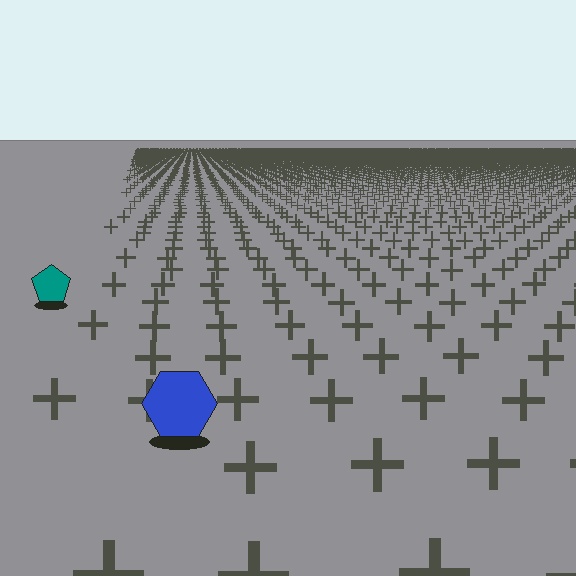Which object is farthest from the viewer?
The teal pentagon is farthest from the viewer. It appears smaller and the ground texture around it is denser.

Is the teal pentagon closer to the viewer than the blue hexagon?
No. The blue hexagon is closer — you can tell from the texture gradient: the ground texture is coarser near it.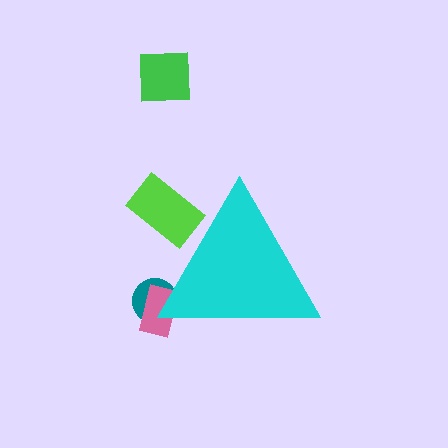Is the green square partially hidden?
No, the green square is fully visible.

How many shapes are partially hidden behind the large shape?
3 shapes are partially hidden.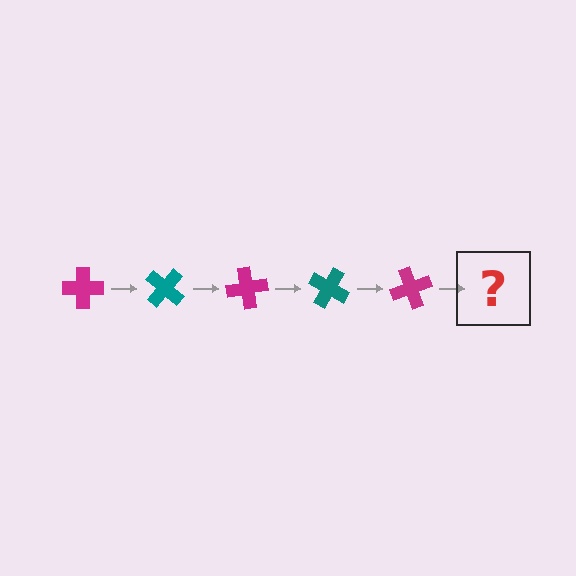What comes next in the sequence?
The next element should be a teal cross, rotated 200 degrees from the start.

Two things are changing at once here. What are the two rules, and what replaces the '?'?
The two rules are that it rotates 40 degrees each step and the color cycles through magenta and teal. The '?' should be a teal cross, rotated 200 degrees from the start.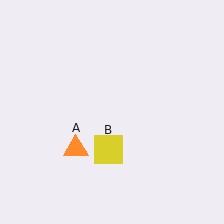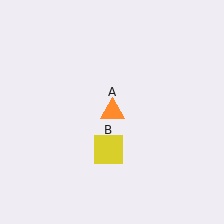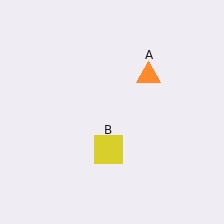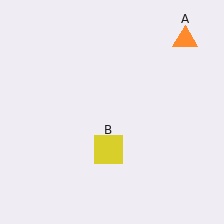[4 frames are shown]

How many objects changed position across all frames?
1 object changed position: orange triangle (object A).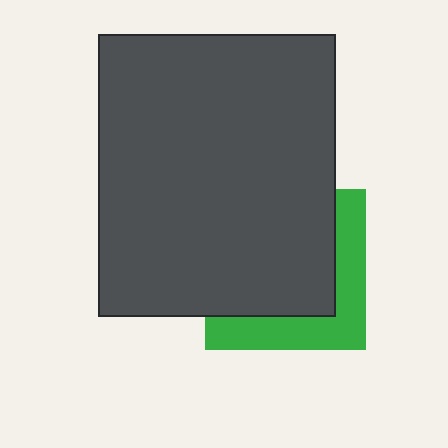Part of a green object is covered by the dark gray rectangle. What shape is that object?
It is a square.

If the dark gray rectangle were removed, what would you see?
You would see the complete green square.